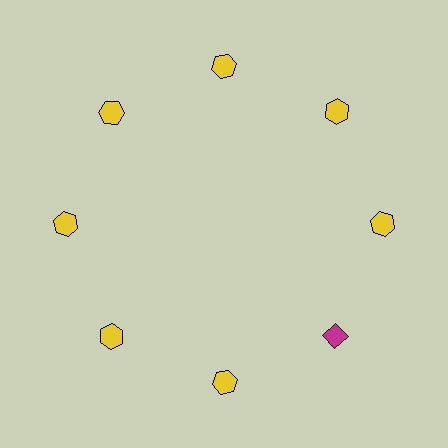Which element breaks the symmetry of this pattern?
The magenta diamond at roughly the 4 o'clock position breaks the symmetry. All other shapes are yellow hexagons.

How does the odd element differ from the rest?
It differs in both color (magenta instead of yellow) and shape (diamond instead of hexagon).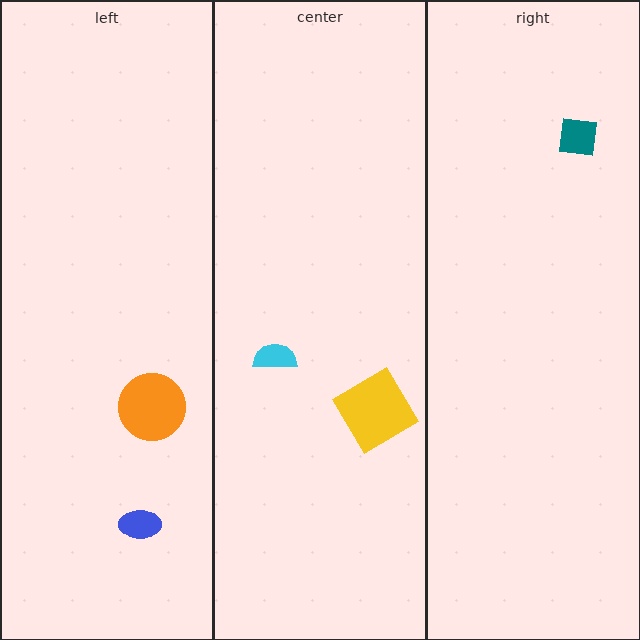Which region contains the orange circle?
The left region.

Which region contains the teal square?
The right region.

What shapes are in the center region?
The cyan semicircle, the yellow diamond.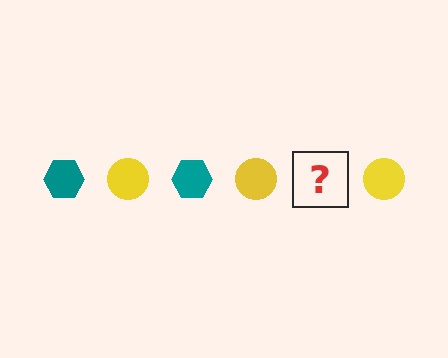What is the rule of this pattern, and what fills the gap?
The rule is that the pattern alternates between teal hexagon and yellow circle. The gap should be filled with a teal hexagon.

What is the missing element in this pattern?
The missing element is a teal hexagon.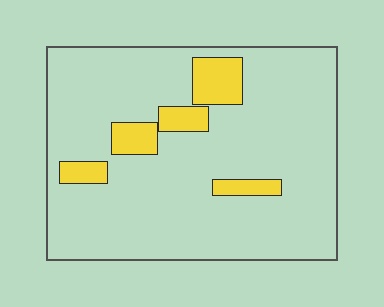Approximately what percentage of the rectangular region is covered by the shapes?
Approximately 10%.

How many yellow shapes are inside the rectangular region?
5.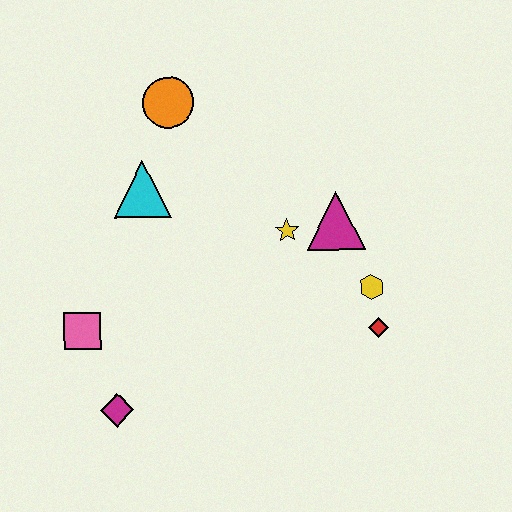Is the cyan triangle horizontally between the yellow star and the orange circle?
No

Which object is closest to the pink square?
The magenta diamond is closest to the pink square.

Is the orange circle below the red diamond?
No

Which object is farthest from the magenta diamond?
The orange circle is farthest from the magenta diamond.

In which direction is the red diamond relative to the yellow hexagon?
The red diamond is below the yellow hexagon.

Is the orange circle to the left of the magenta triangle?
Yes